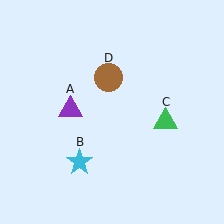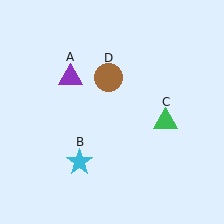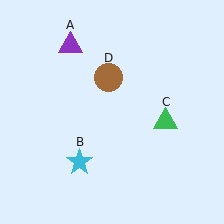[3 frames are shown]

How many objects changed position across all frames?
1 object changed position: purple triangle (object A).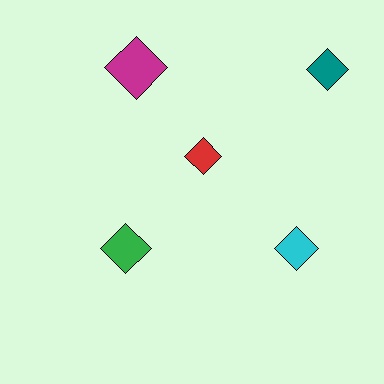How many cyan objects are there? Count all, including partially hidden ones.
There is 1 cyan object.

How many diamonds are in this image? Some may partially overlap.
There are 5 diamonds.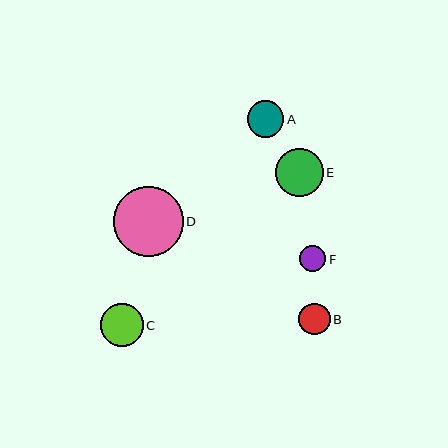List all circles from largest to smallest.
From largest to smallest: D, E, C, A, B, F.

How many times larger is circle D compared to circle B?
Circle D is approximately 2.2 times the size of circle B.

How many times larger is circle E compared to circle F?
Circle E is approximately 1.8 times the size of circle F.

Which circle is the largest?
Circle D is the largest with a size of approximately 70 pixels.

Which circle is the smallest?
Circle F is the smallest with a size of approximately 26 pixels.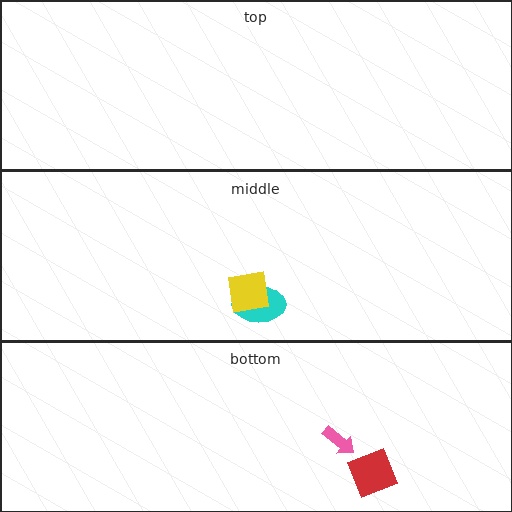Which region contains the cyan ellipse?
The middle region.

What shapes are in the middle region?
The cyan ellipse, the yellow square.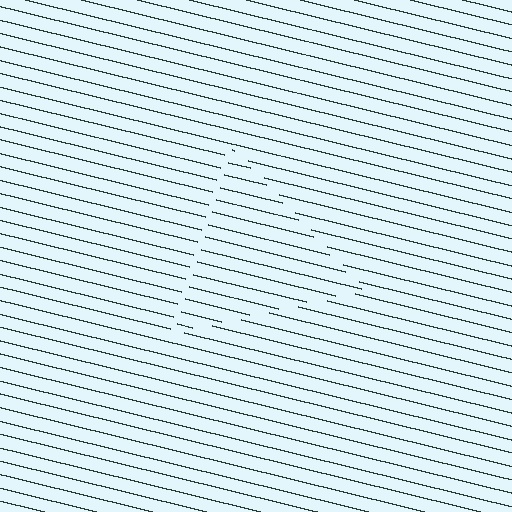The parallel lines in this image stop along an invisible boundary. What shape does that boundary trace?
An illusory triangle. The interior of the shape contains the same grating, shifted by half a period — the contour is defined by the phase discontinuity where line-ends from the inner and outer gratings abut.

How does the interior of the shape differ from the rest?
The interior of the shape contains the same grating, shifted by half a period — the contour is defined by the phase discontinuity where line-ends from the inner and outer gratings abut.